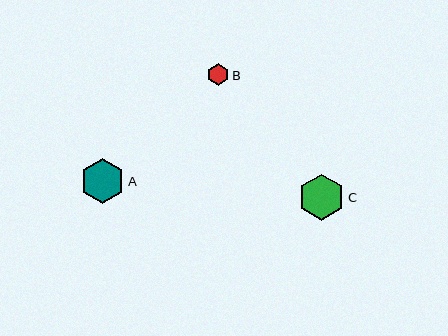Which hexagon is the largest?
Hexagon C is the largest with a size of approximately 46 pixels.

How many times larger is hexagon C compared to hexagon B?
Hexagon C is approximately 2.2 times the size of hexagon B.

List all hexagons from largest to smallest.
From largest to smallest: C, A, B.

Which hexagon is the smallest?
Hexagon B is the smallest with a size of approximately 21 pixels.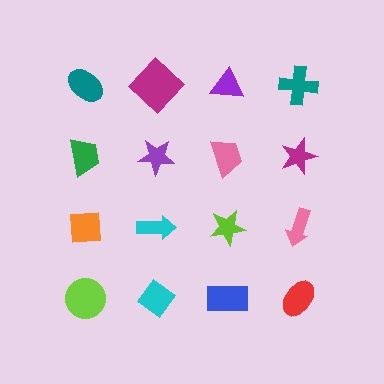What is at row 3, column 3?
A lime star.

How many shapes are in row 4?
4 shapes.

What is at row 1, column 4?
A teal cross.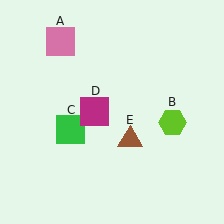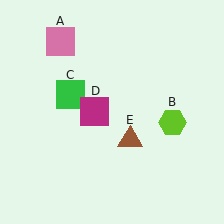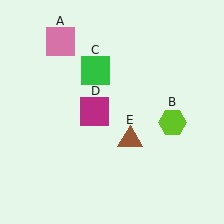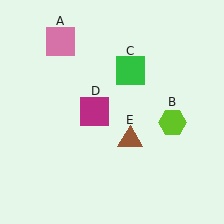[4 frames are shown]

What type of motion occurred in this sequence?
The green square (object C) rotated clockwise around the center of the scene.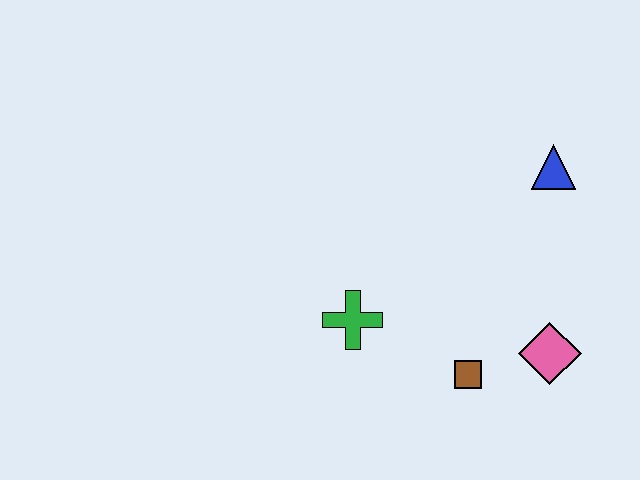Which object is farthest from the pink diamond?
The green cross is farthest from the pink diamond.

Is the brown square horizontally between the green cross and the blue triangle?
Yes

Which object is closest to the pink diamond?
The brown square is closest to the pink diamond.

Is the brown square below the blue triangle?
Yes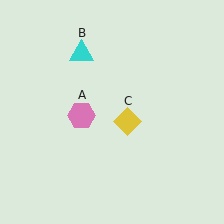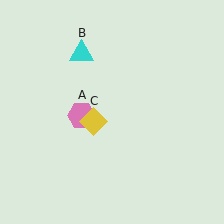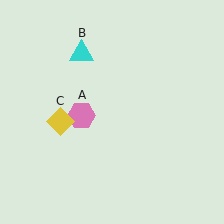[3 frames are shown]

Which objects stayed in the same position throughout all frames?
Pink hexagon (object A) and cyan triangle (object B) remained stationary.